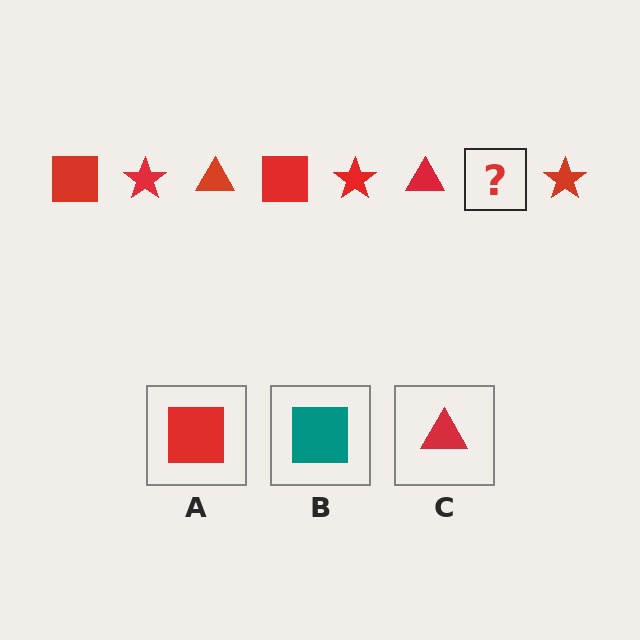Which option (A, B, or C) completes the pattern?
A.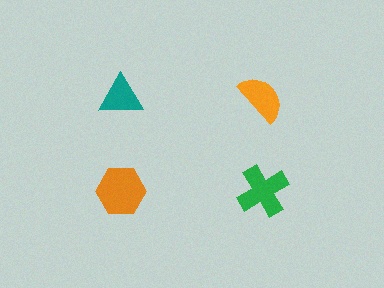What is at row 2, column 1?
An orange hexagon.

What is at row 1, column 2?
An orange semicircle.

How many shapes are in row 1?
2 shapes.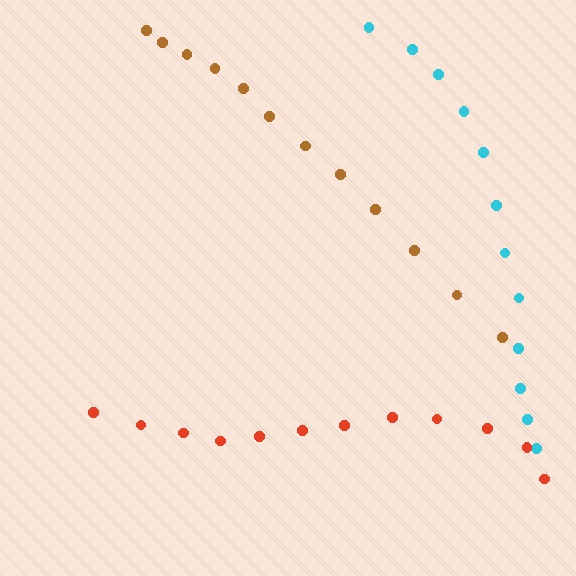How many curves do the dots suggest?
There are 3 distinct paths.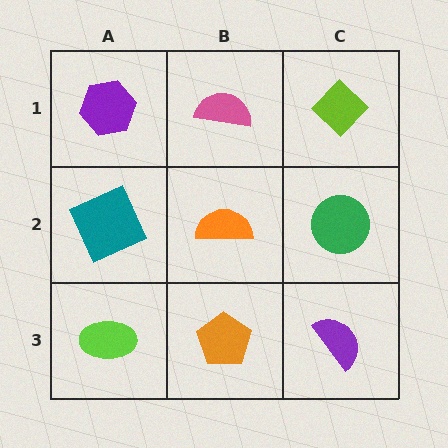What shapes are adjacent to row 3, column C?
A green circle (row 2, column C), an orange pentagon (row 3, column B).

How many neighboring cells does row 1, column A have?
2.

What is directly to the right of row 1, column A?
A pink semicircle.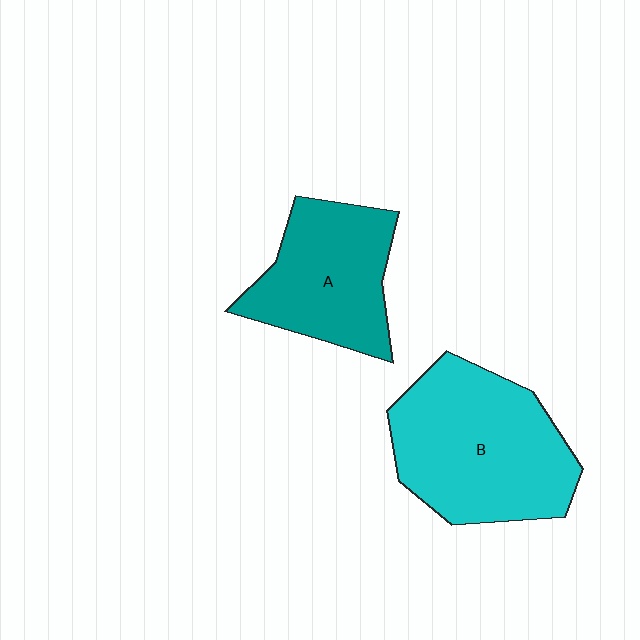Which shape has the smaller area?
Shape A (teal).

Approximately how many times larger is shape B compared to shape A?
Approximately 1.4 times.